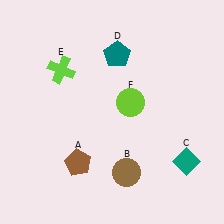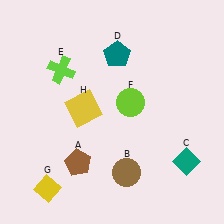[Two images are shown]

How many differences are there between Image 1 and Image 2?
There are 2 differences between the two images.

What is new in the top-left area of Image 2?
A yellow square (H) was added in the top-left area of Image 2.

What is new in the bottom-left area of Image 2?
A yellow diamond (G) was added in the bottom-left area of Image 2.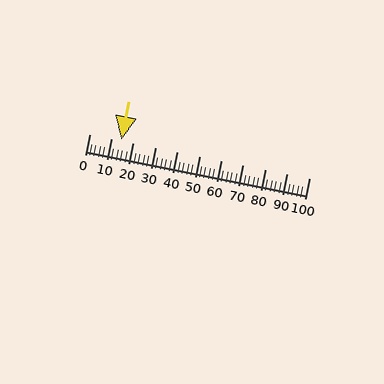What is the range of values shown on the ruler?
The ruler shows values from 0 to 100.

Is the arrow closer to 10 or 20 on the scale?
The arrow is closer to 10.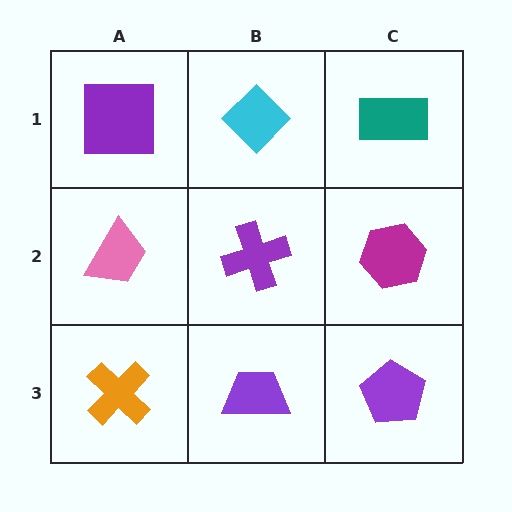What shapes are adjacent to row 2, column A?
A purple square (row 1, column A), an orange cross (row 3, column A), a purple cross (row 2, column B).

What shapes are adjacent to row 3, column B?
A purple cross (row 2, column B), an orange cross (row 3, column A), a purple pentagon (row 3, column C).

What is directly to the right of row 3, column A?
A purple trapezoid.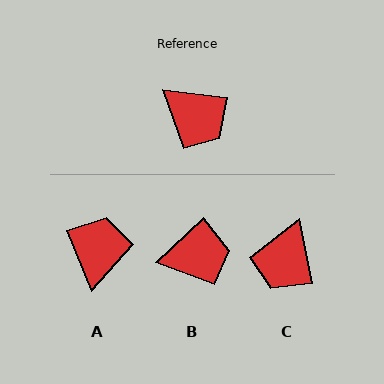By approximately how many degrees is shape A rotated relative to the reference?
Approximately 120 degrees counter-clockwise.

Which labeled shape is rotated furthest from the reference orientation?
A, about 120 degrees away.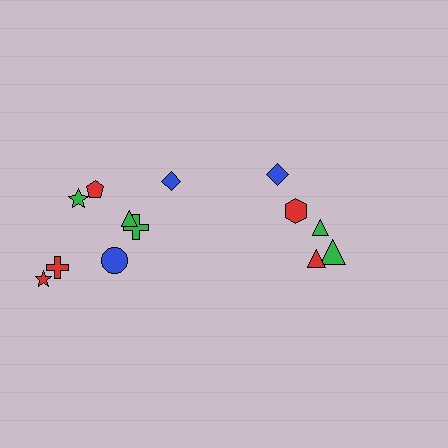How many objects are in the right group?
There are 5 objects.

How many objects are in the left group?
There are 8 objects.